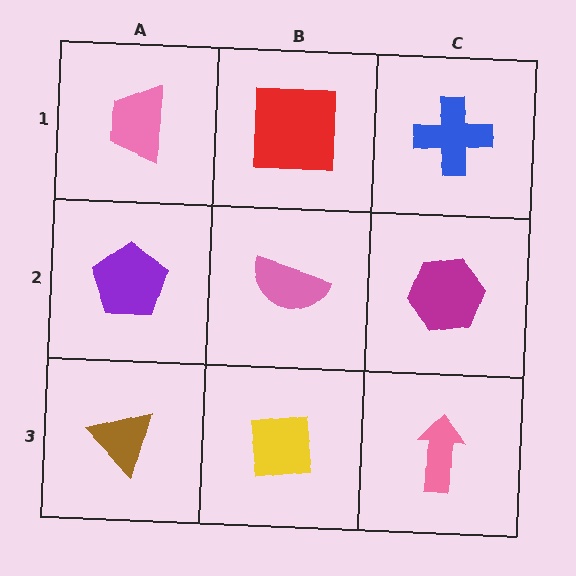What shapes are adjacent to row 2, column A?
A pink trapezoid (row 1, column A), a brown triangle (row 3, column A), a pink semicircle (row 2, column B).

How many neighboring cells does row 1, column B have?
3.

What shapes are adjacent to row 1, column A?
A purple pentagon (row 2, column A), a red square (row 1, column B).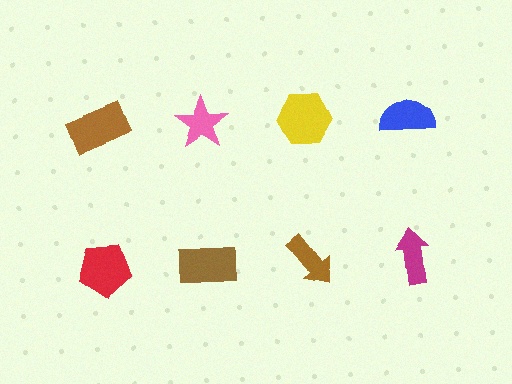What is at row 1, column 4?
A blue semicircle.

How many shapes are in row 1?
4 shapes.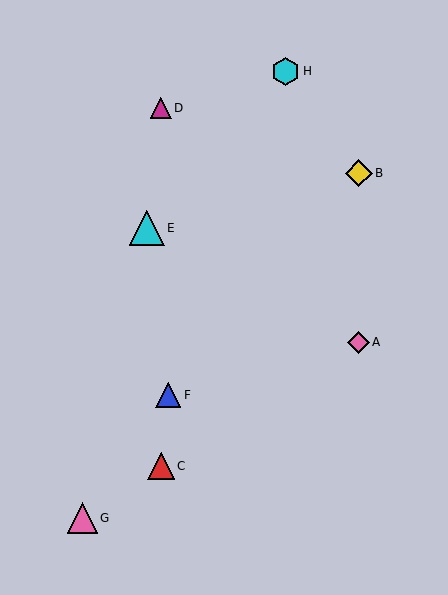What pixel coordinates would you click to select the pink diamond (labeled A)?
Click at (358, 342) to select the pink diamond A.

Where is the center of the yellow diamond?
The center of the yellow diamond is at (359, 173).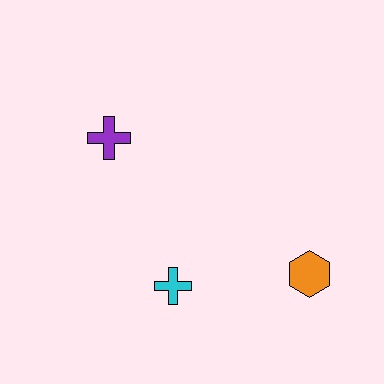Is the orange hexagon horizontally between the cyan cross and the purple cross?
No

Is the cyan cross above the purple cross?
No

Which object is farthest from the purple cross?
The orange hexagon is farthest from the purple cross.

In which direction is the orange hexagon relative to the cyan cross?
The orange hexagon is to the right of the cyan cross.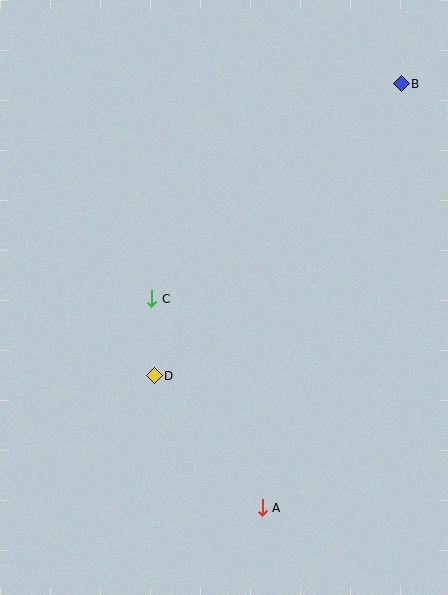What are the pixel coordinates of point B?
Point B is at (401, 84).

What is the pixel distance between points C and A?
The distance between C and A is 236 pixels.